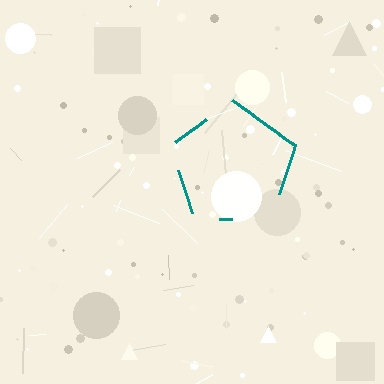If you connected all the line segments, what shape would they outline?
They would outline a pentagon.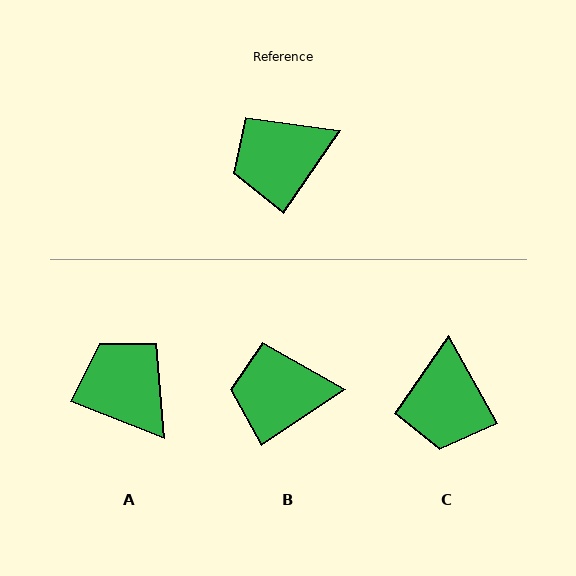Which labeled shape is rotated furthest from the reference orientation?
A, about 78 degrees away.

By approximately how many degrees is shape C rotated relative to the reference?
Approximately 63 degrees counter-clockwise.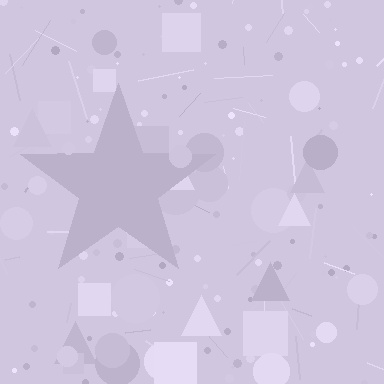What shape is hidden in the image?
A star is hidden in the image.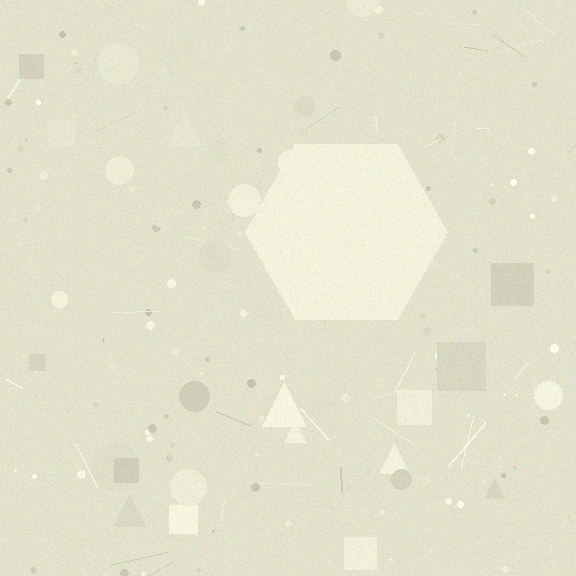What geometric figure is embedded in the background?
A hexagon is embedded in the background.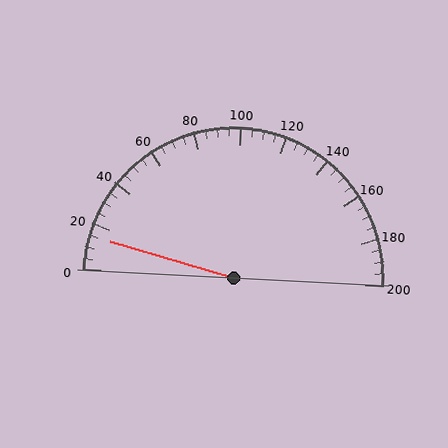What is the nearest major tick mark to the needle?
The nearest major tick mark is 20.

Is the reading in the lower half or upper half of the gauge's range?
The reading is in the lower half of the range (0 to 200).